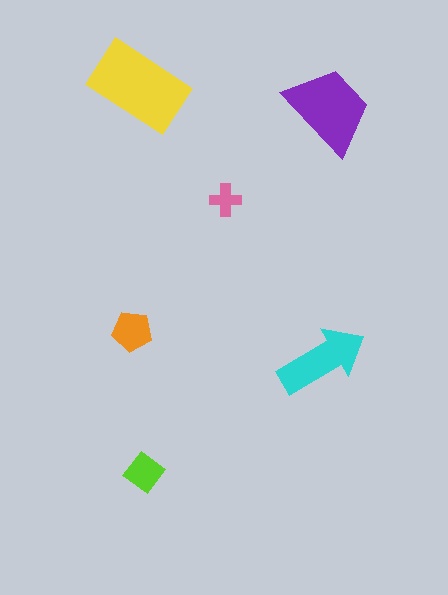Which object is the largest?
The yellow rectangle.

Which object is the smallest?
The pink cross.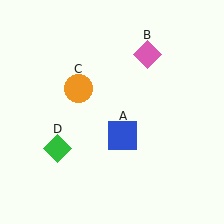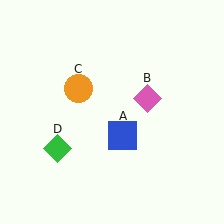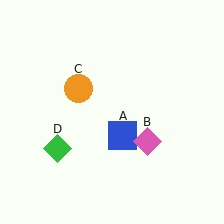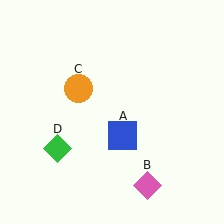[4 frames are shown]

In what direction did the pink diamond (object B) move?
The pink diamond (object B) moved down.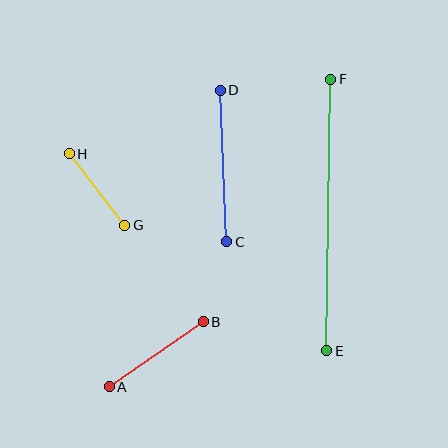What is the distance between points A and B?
The distance is approximately 114 pixels.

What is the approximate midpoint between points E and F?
The midpoint is at approximately (329, 215) pixels.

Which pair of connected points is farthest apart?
Points E and F are farthest apart.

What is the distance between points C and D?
The distance is approximately 152 pixels.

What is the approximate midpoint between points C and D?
The midpoint is at approximately (223, 166) pixels.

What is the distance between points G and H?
The distance is approximately 91 pixels.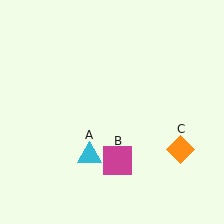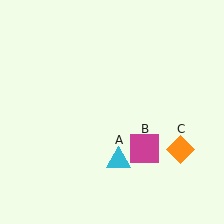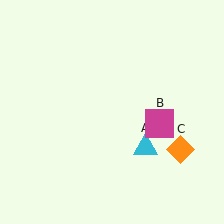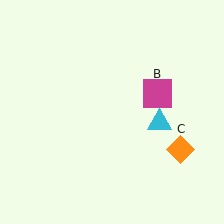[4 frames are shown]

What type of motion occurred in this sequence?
The cyan triangle (object A), magenta square (object B) rotated counterclockwise around the center of the scene.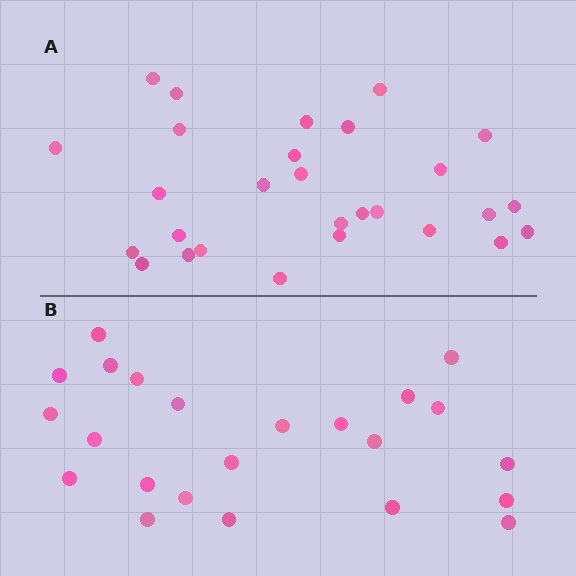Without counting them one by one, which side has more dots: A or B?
Region A (the top region) has more dots.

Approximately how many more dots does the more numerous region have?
Region A has about 5 more dots than region B.